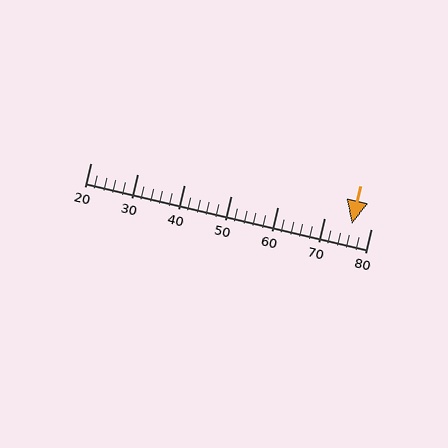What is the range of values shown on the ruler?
The ruler shows values from 20 to 80.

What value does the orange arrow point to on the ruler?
The orange arrow points to approximately 76.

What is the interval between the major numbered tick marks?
The major tick marks are spaced 10 units apart.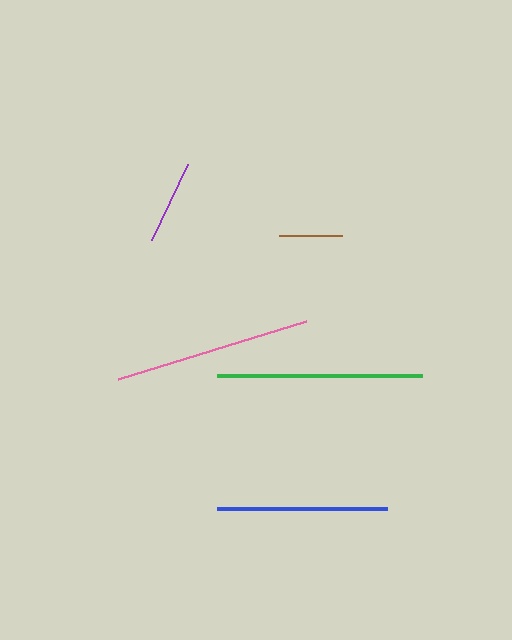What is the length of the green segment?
The green segment is approximately 205 pixels long.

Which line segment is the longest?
The green line is the longest at approximately 205 pixels.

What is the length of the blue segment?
The blue segment is approximately 170 pixels long.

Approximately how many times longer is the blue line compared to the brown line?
The blue line is approximately 2.7 times the length of the brown line.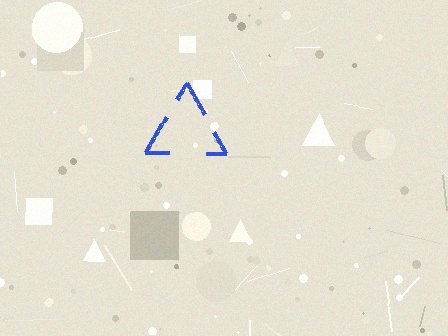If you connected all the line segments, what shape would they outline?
They would outline a triangle.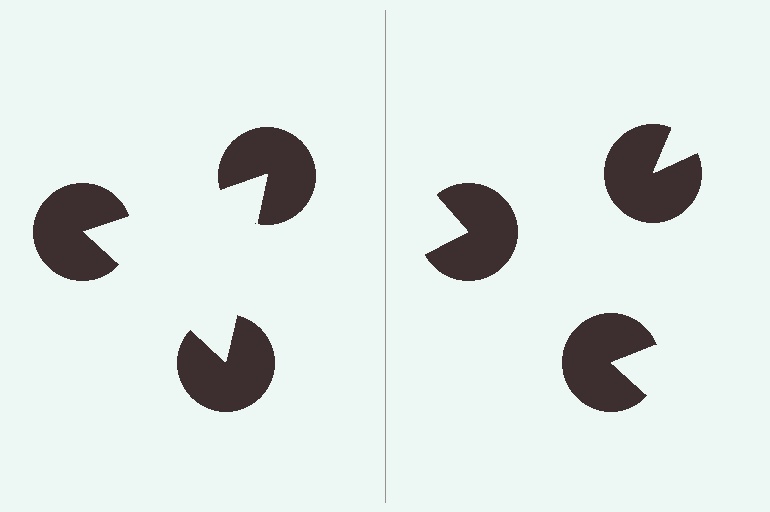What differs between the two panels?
The pac-man discs are positioned identically on both sides; only the wedge orientations differ. On the left they align to a triangle; on the right they are misaligned.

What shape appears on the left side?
An illusory triangle.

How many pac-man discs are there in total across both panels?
6 — 3 on each side.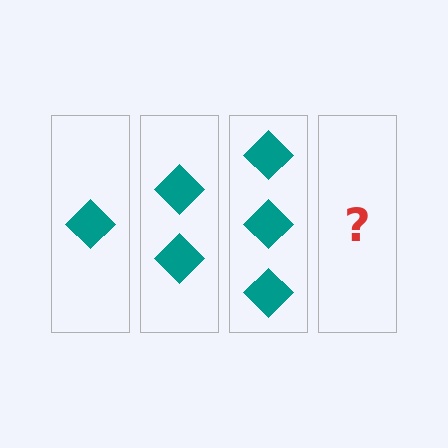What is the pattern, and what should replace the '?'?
The pattern is that each step adds one more diamond. The '?' should be 4 diamonds.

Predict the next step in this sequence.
The next step is 4 diamonds.